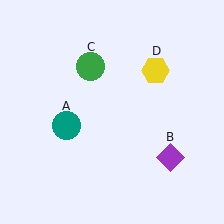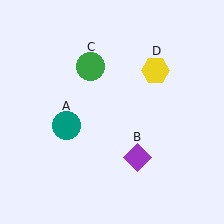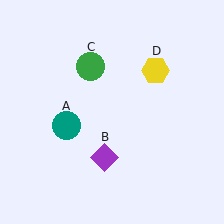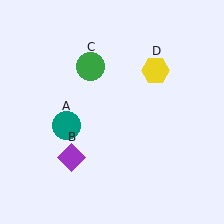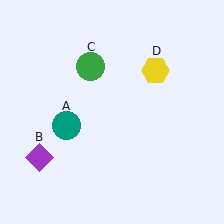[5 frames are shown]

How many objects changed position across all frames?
1 object changed position: purple diamond (object B).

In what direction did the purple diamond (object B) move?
The purple diamond (object B) moved left.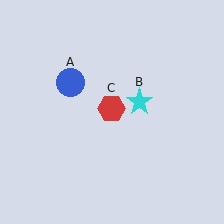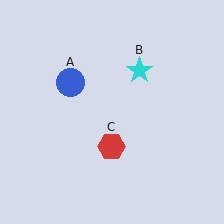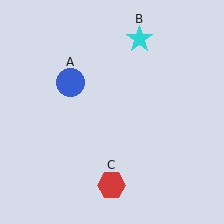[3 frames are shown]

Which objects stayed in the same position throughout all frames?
Blue circle (object A) remained stationary.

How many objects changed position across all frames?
2 objects changed position: cyan star (object B), red hexagon (object C).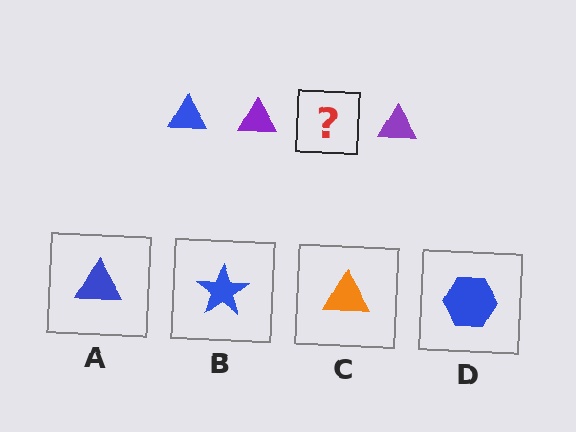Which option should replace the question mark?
Option A.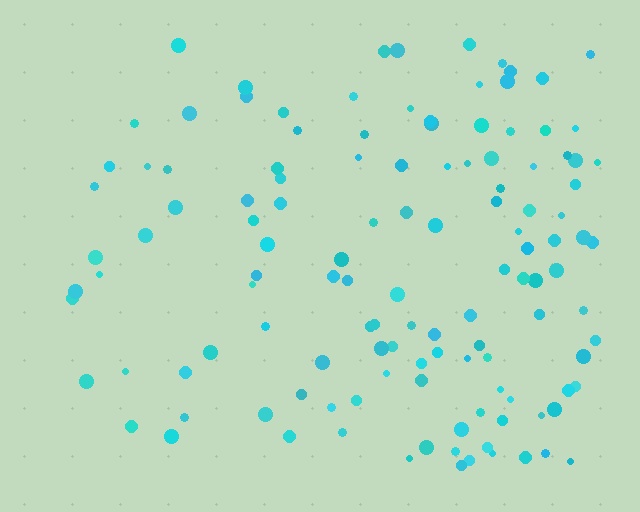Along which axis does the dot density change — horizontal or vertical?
Horizontal.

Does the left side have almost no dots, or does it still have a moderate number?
Still a moderate number, just noticeably fewer than the right.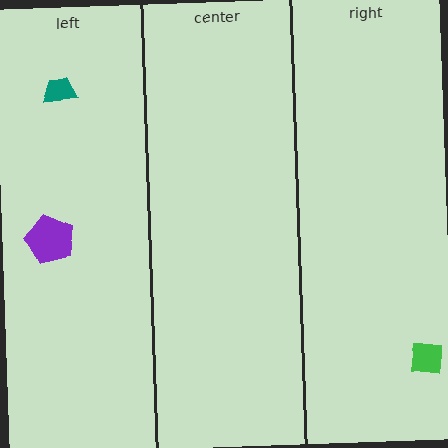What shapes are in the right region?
The green square.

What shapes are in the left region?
The purple pentagon, the teal trapezoid.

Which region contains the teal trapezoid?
The left region.